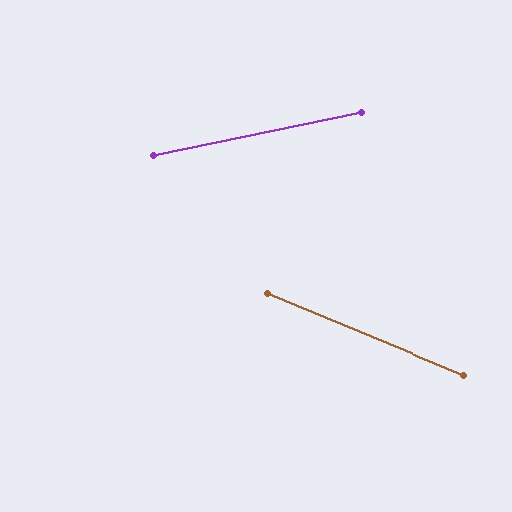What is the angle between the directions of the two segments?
Approximately 34 degrees.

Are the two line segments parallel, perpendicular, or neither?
Neither parallel nor perpendicular — they differ by about 34°.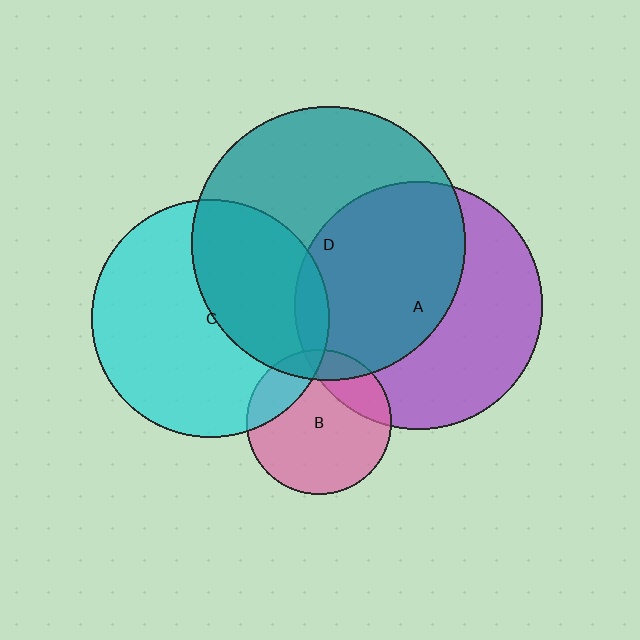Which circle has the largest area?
Circle D (teal).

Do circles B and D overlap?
Yes.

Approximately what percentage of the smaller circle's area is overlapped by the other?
Approximately 15%.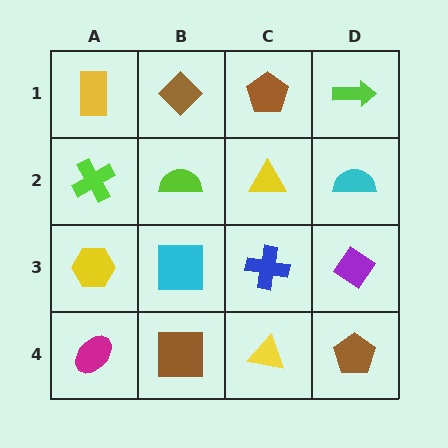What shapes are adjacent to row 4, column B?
A cyan square (row 3, column B), a magenta ellipse (row 4, column A), a yellow triangle (row 4, column C).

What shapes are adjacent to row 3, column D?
A cyan semicircle (row 2, column D), a brown pentagon (row 4, column D), a blue cross (row 3, column C).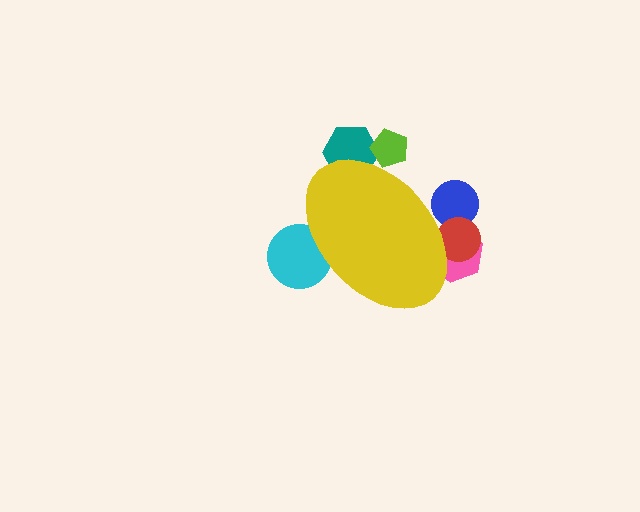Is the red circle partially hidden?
Yes, the red circle is partially hidden behind the yellow ellipse.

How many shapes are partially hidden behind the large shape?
6 shapes are partially hidden.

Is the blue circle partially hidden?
Yes, the blue circle is partially hidden behind the yellow ellipse.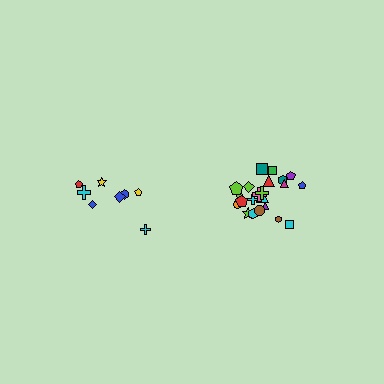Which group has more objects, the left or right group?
The right group.